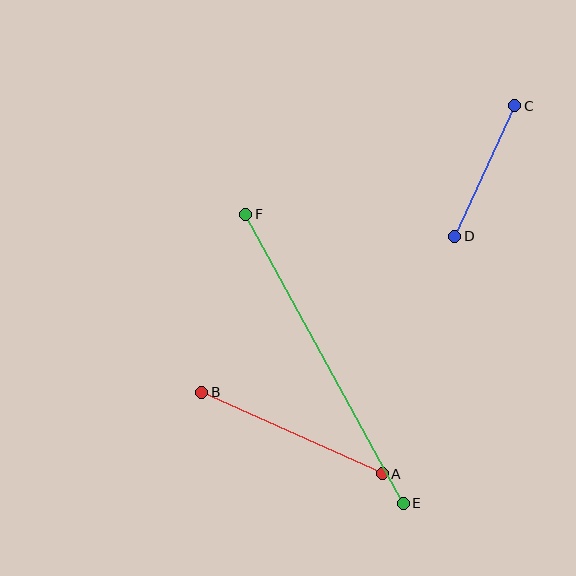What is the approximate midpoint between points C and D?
The midpoint is at approximately (485, 171) pixels.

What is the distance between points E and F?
The distance is approximately 329 pixels.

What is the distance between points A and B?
The distance is approximately 198 pixels.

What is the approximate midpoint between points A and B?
The midpoint is at approximately (292, 433) pixels.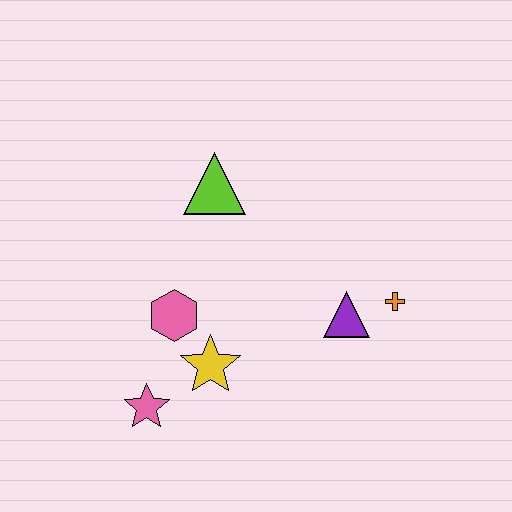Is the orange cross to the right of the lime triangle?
Yes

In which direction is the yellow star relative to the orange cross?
The yellow star is to the left of the orange cross.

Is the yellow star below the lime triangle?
Yes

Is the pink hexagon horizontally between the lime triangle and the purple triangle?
No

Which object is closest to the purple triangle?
The orange cross is closest to the purple triangle.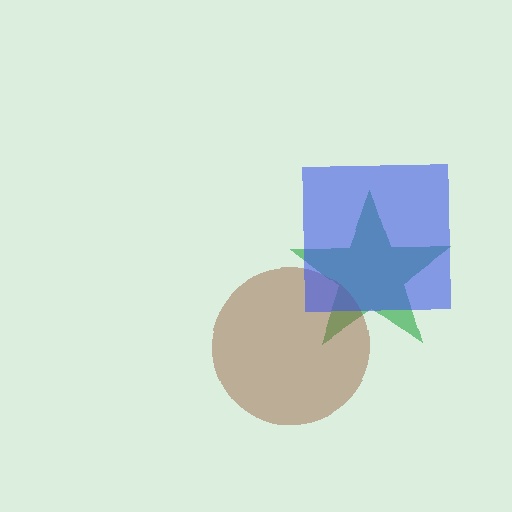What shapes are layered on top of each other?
The layered shapes are: a green star, a brown circle, a blue square.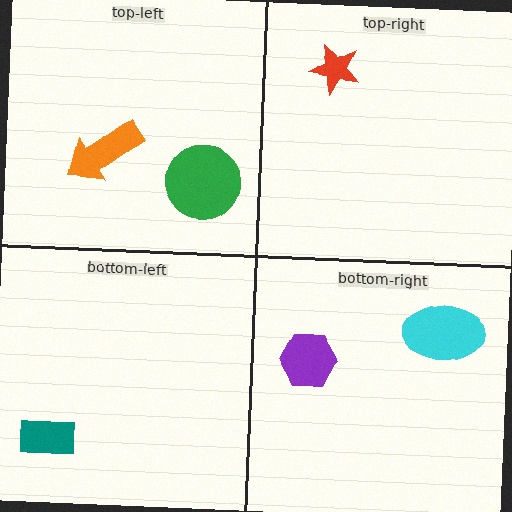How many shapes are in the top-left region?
2.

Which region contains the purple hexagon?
The bottom-right region.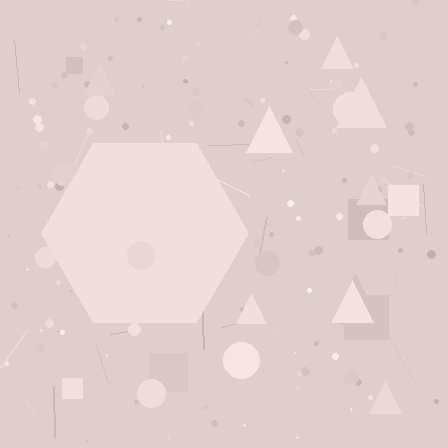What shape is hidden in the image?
A hexagon is hidden in the image.